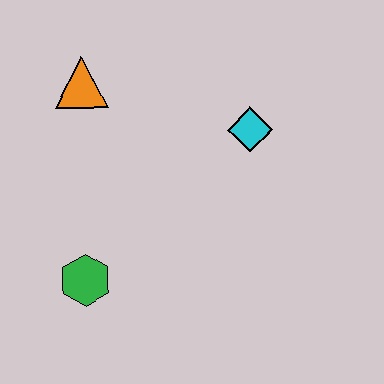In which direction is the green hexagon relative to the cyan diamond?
The green hexagon is to the left of the cyan diamond.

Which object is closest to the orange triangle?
The cyan diamond is closest to the orange triangle.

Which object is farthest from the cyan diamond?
The green hexagon is farthest from the cyan diamond.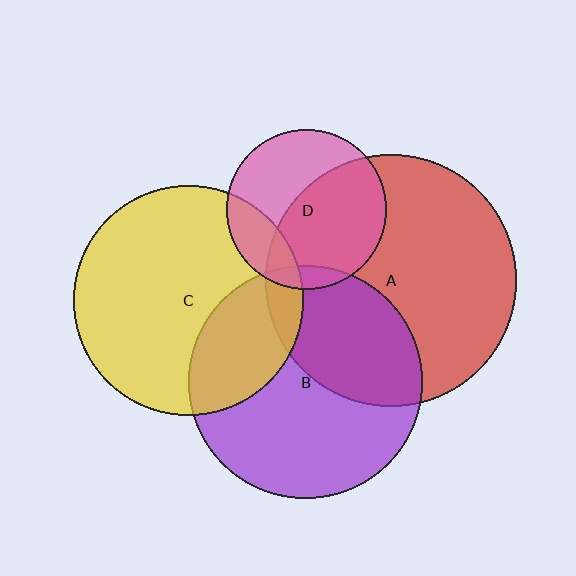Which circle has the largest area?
Circle A (red).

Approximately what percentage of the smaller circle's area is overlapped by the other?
Approximately 25%.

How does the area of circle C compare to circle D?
Approximately 2.1 times.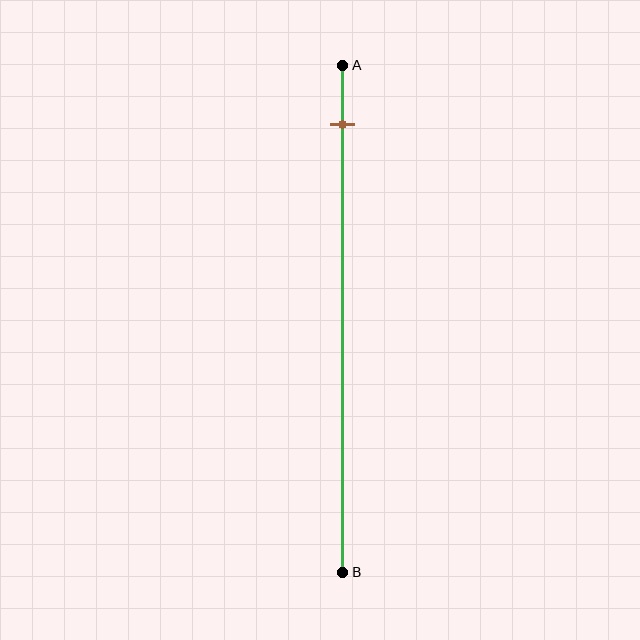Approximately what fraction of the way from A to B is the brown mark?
The brown mark is approximately 10% of the way from A to B.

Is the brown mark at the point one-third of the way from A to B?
No, the mark is at about 10% from A, not at the 33% one-third point.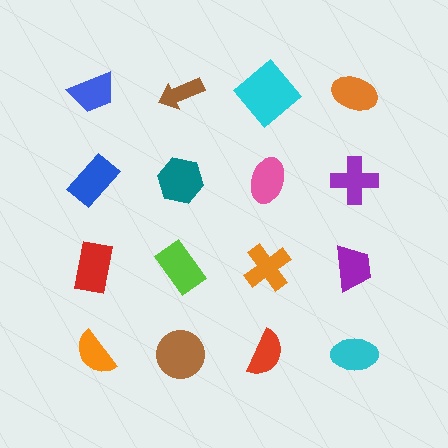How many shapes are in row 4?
4 shapes.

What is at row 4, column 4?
A cyan ellipse.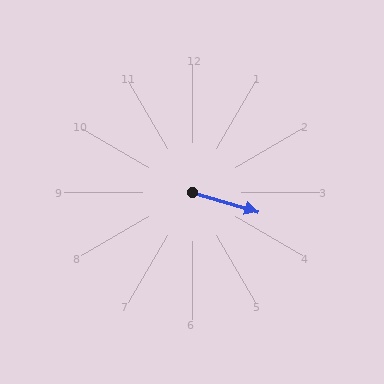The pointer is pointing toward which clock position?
Roughly 4 o'clock.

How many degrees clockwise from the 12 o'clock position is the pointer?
Approximately 107 degrees.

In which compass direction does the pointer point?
East.